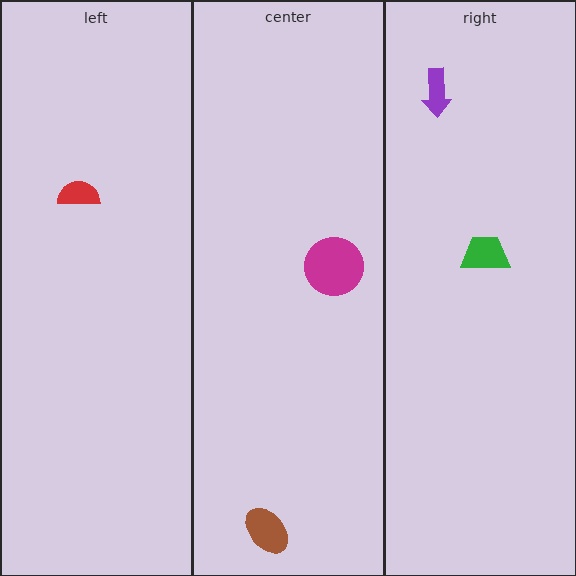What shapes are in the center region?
The brown ellipse, the magenta circle.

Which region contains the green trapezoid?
The right region.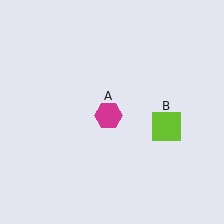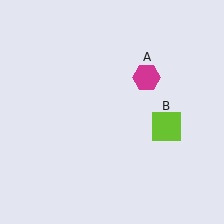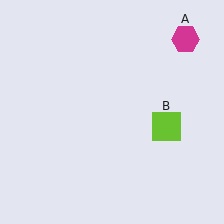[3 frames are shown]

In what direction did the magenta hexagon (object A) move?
The magenta hexagon (object A) moved up and to the right.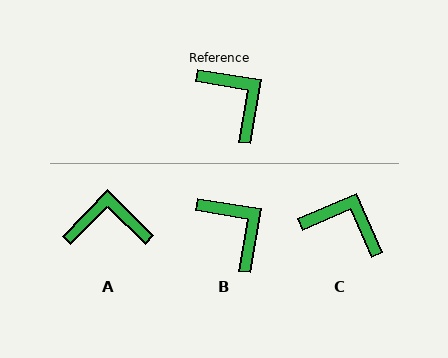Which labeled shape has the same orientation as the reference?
B.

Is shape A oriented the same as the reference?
No, it is off by about 55 degrees.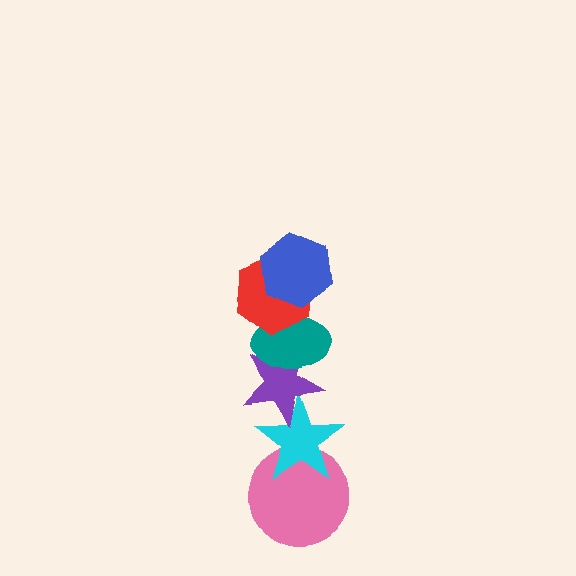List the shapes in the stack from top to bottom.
From top to bottom: the blue hexagon, the red hexagon, the teal ellipse, the purple star, the cyan star, the pink circle.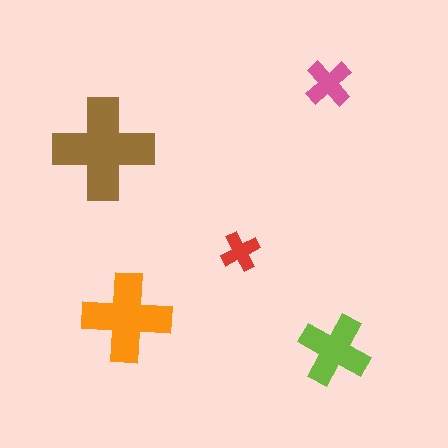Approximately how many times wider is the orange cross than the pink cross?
About 2 times wider.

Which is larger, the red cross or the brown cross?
The brown one.